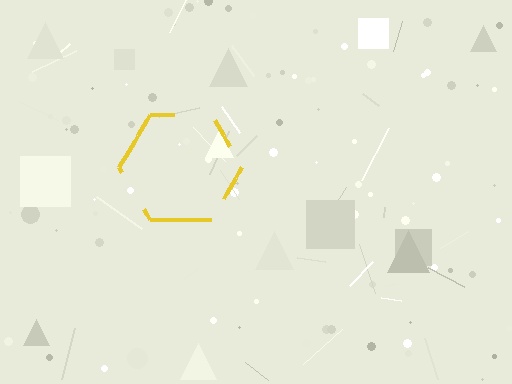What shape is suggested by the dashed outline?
The dashed outline suggests a hexagon.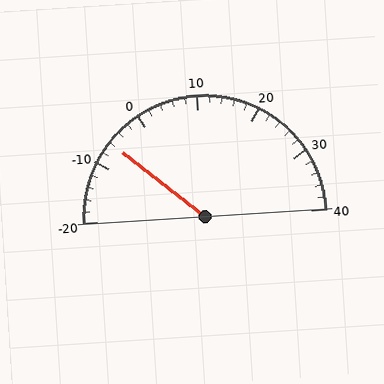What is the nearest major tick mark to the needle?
The nearest major tick mark is -10.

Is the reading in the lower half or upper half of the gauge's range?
The reading is in the lower half of the range (-20 to 40).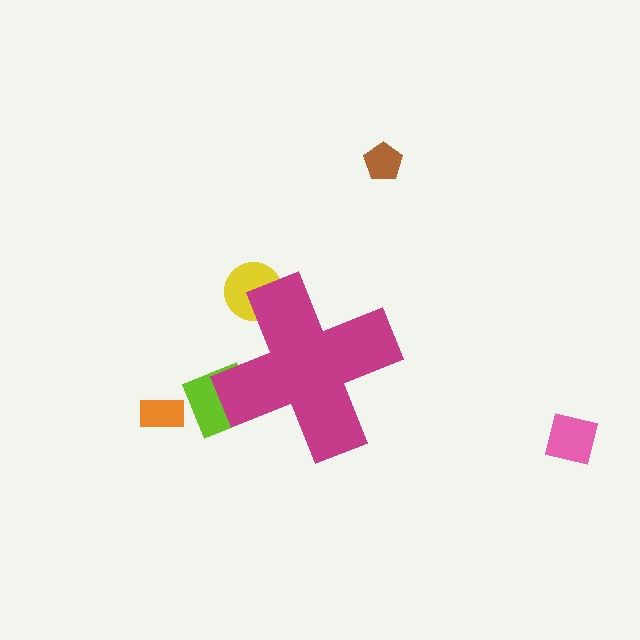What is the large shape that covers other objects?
A magenta cross.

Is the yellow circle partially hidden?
Yes, the yellow circle is partially hidden behind the magenta cross.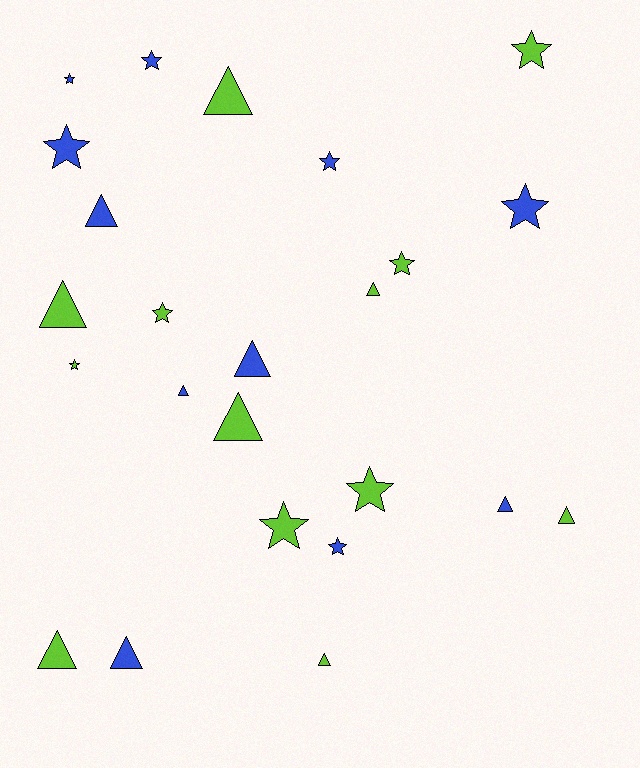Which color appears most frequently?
Lime, with 13 objects.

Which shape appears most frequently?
Triangle, with 12 objects.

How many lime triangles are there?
There are 7 lime triangles.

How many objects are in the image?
There are 24 objects.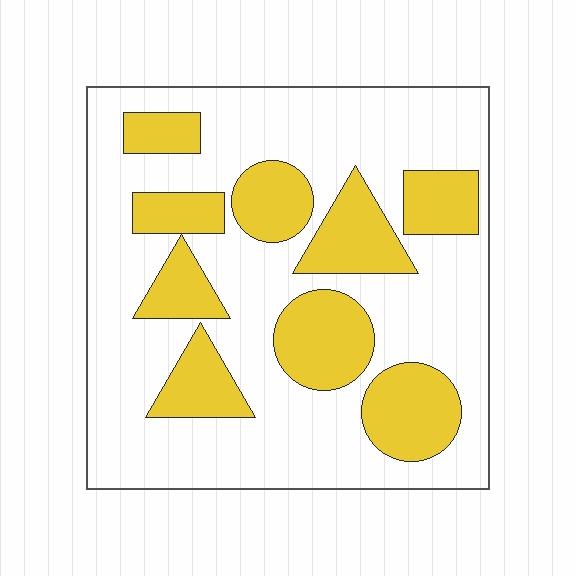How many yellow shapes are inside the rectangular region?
9.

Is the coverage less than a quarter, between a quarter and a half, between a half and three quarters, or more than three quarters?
Between a quarter and a half.